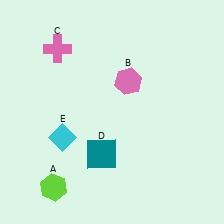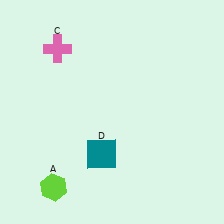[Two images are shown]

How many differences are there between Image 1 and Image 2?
There are 2 differences between the two images.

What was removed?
The cyan diamond (E), the pink hexagon (B) were removed in Image 2.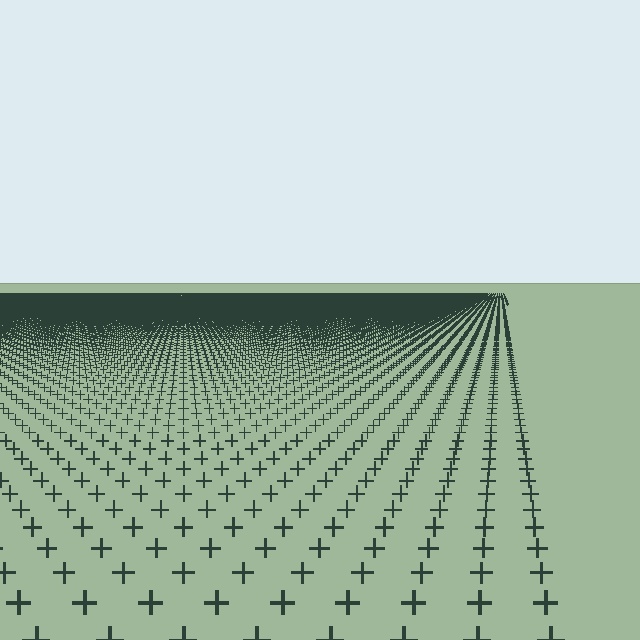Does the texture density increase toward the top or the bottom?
Density increases toward the top.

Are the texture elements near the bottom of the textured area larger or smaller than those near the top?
Larger. Near the bottom, elements are closer to the viewer and appear at a bigger on-screen size.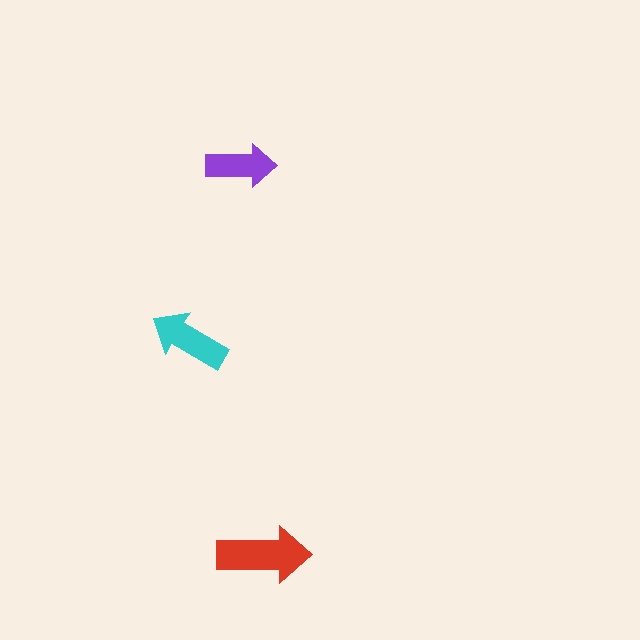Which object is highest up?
The purple arrow is topmost.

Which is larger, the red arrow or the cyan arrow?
The red one.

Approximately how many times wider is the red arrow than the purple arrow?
About 1.5 times wider.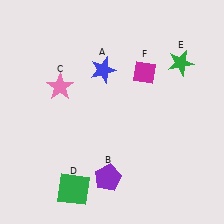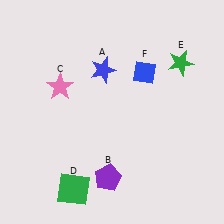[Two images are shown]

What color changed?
The diamond (F) changed from magenta in Image 1 to blue in Image 2.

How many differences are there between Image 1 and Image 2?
There is 1 difference between the two images.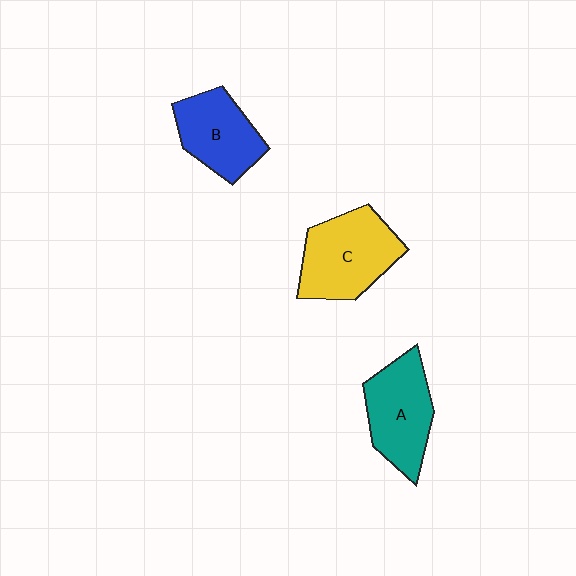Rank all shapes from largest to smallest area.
From largest to smallest: C (yellow), A (teal), B (blue).